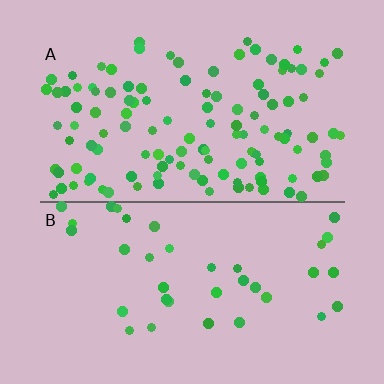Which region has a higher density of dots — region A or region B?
A (the top).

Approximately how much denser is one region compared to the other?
Approximately 3.3× — region A over region B.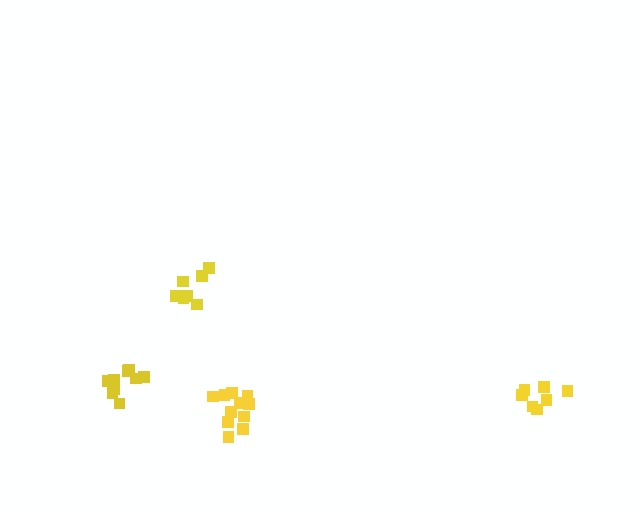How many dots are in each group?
Group 1: 9 dots, Group 2: 7 dots, Group 3: 11 dots, Group 4: 8 dots (35 total).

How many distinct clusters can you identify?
There are 4 distinct clusters.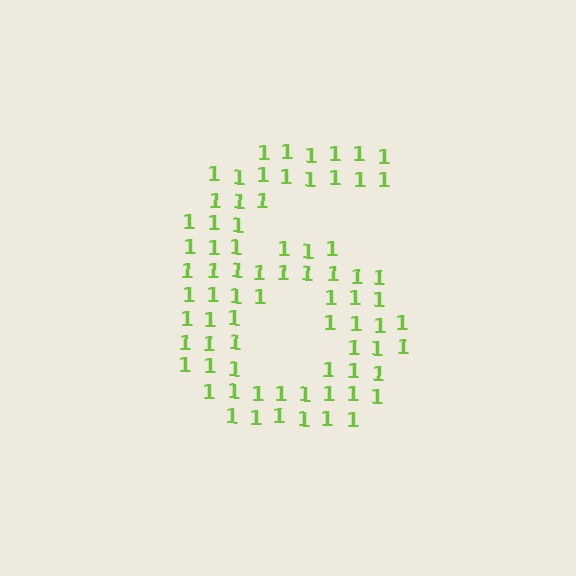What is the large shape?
The large shape is the digit 6.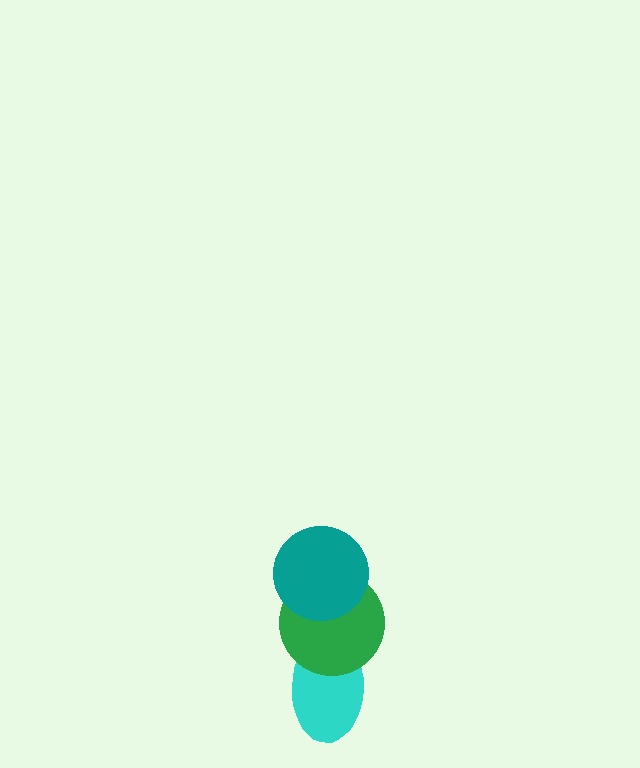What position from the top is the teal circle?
The teal circle is 1st from the top.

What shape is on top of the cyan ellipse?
The green circle is on top of the cyan ellipse.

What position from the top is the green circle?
The green circle is 2nd from the top.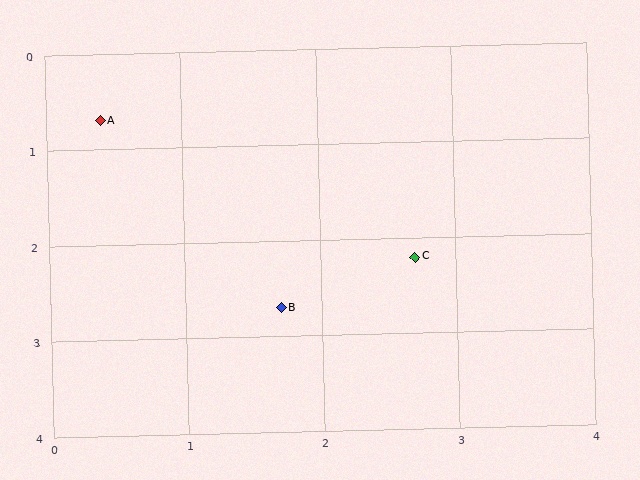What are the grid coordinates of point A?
Point A is at approximately (0.4, 0.7).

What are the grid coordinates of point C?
Point C is at approximately (2.7, 2.2).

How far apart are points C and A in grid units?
Points C and A are about 2.7 grid units apart.